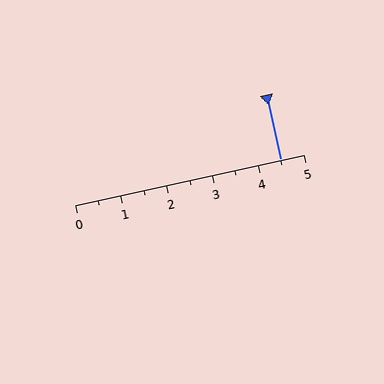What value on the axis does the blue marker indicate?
The marker indicates approximately 4.5.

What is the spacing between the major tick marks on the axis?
The major ticks are spaced 1 apart.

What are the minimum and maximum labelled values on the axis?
The axis runs from 0 to 5.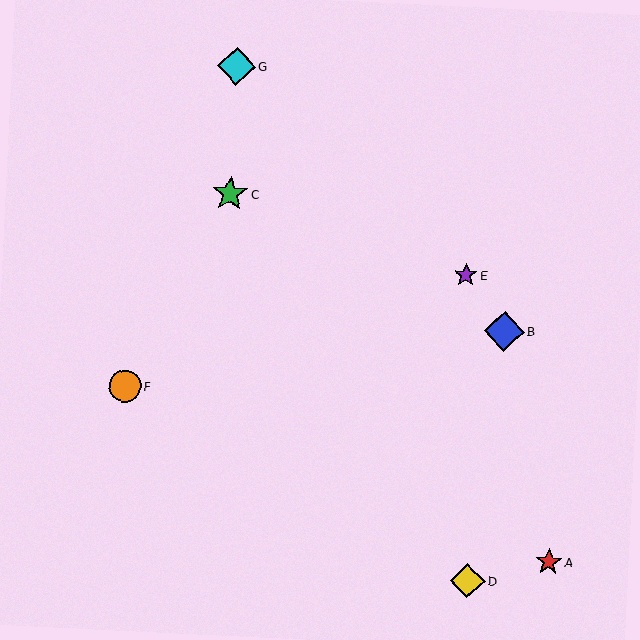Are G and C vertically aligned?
Yes, both are at x≈236.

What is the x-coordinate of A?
Object A is at x≈549.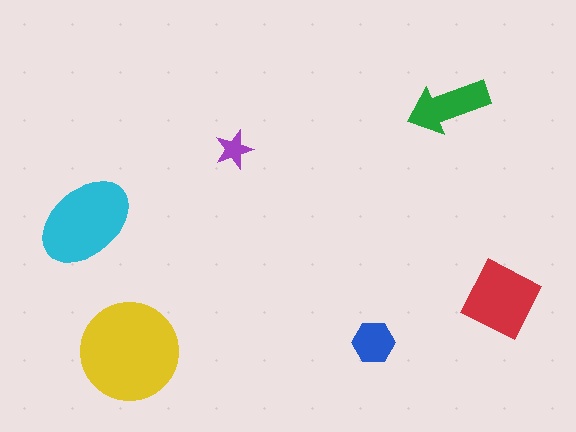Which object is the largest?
The yellow circle.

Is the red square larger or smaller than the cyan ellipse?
Smaller.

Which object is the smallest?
The purple star.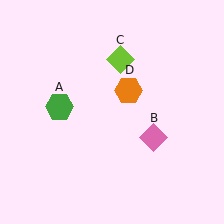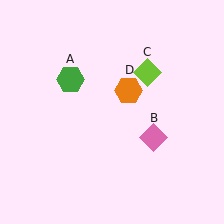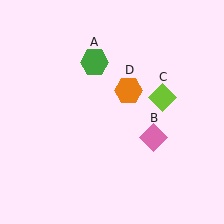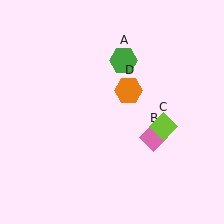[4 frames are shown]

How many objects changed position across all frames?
2 objects changed position: green hexagon (object A), lime diamond (object C).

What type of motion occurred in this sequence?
The green hexagon (object A), lime diamond (object C) rotated clockwise around the center of the scene.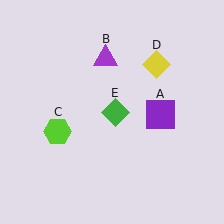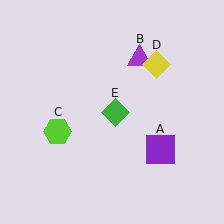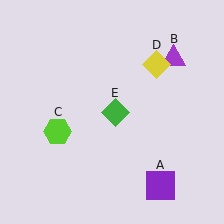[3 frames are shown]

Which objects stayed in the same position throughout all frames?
Lime hexagon (object C) and yellow diamond (object D) and green diamond (object E) remained stationary.